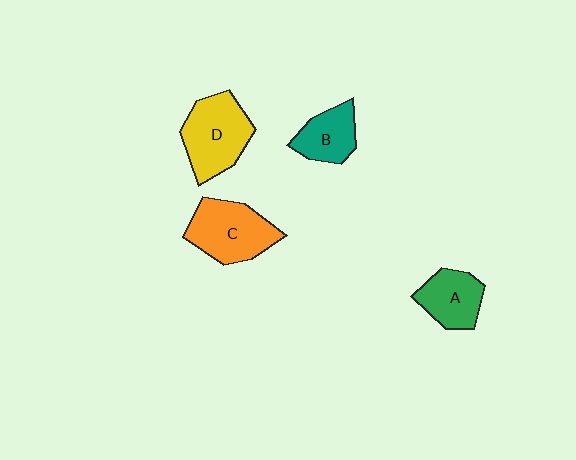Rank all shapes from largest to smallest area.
From largest to smallest: D (yellow), C (orange), A (green), B (teal).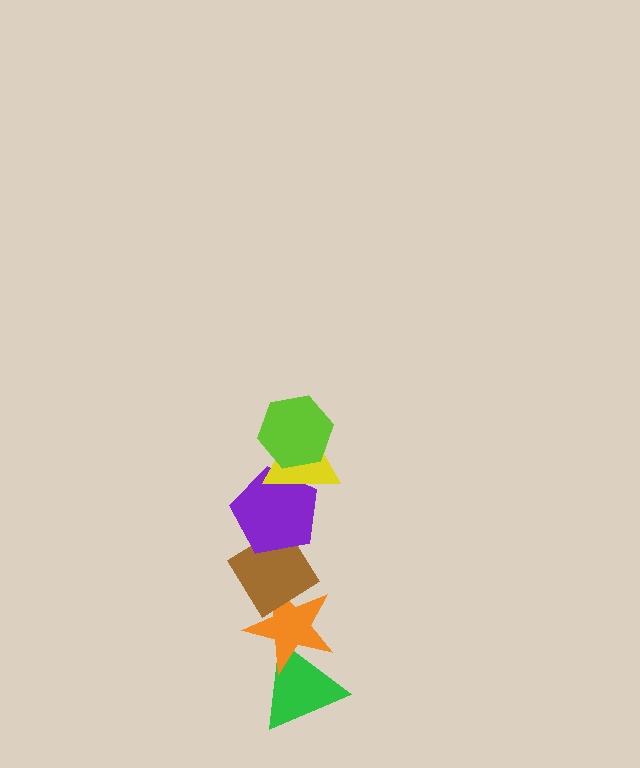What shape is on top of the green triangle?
The orange star is on top of the green triangle.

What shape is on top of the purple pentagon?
The yellow triangle is on top of the purple pentagon.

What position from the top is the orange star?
The orange star is 5th from the top.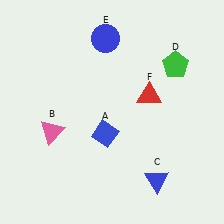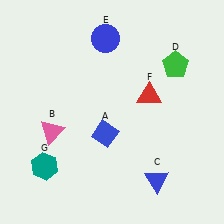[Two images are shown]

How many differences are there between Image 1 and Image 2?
There is 1 difference between the two images.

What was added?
A teal hexagon (G) was added in Image 2.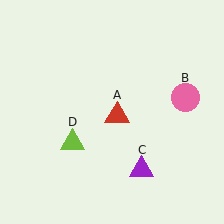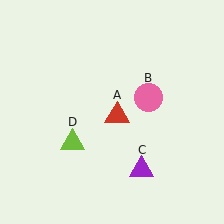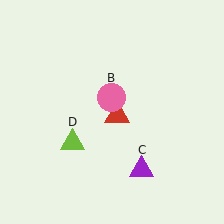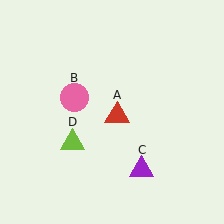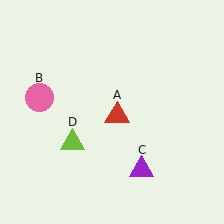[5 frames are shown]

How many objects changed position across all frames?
1 object changed position: pink circle (object B).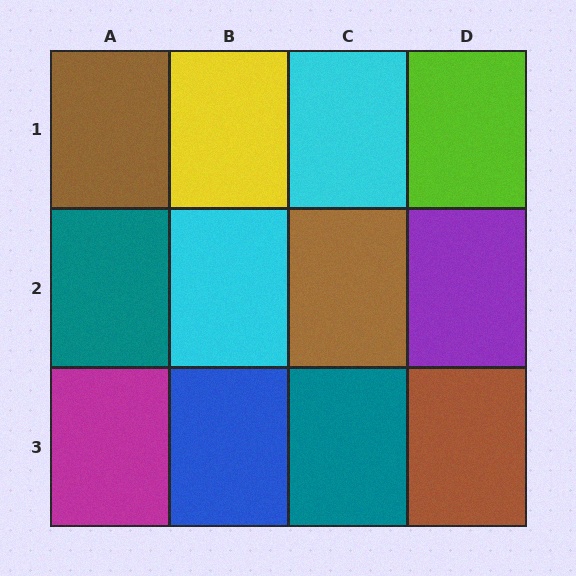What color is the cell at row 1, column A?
Brown.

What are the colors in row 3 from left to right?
Magenta, blue, teal, brown.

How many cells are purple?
1 cell is purple.